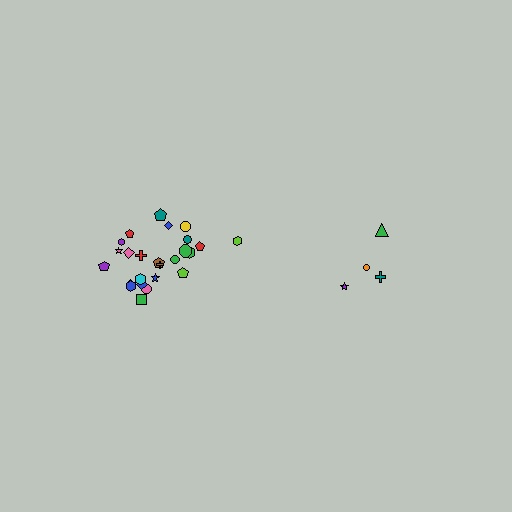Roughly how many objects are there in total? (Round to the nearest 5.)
Roughly 30 objects in total.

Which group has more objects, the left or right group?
The left group.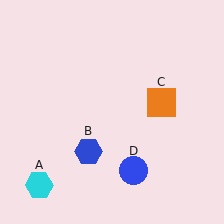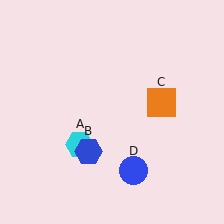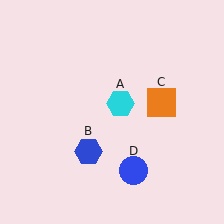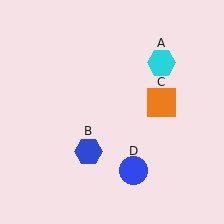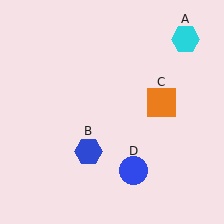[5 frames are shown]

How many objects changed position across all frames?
1 object changed position: cyan hexagon (object A).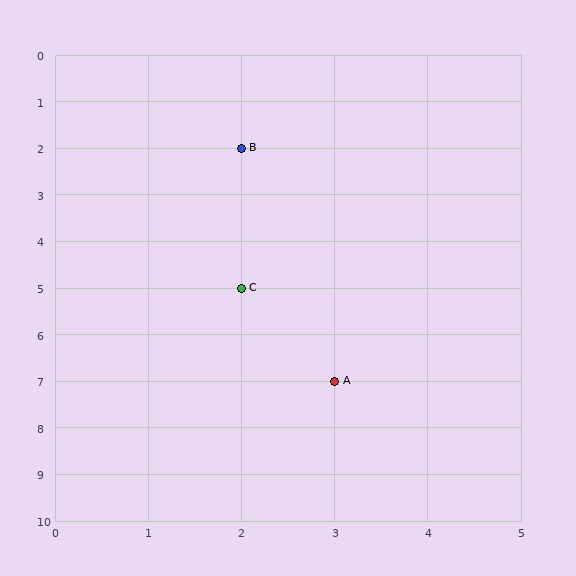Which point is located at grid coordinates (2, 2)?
Point B is at (2, 2).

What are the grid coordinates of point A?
Point A is at grid coordinates (3, 7).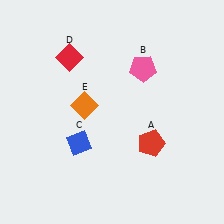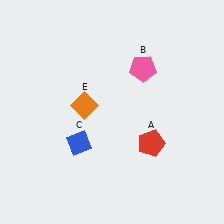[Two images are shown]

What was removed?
The red diamond (D) was removed in Image 2.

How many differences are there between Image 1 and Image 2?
There is 1 difference between the two images.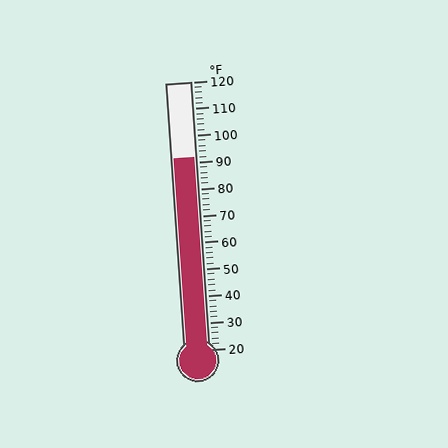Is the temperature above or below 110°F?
The temperature is below 110°F.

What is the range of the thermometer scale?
The thermometer scale ranges from 20°F to 120°F.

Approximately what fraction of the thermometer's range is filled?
The thermometer is filled to approximately 70% of its range.